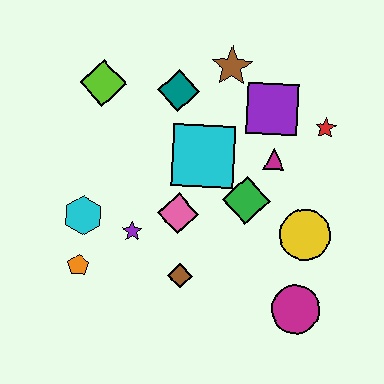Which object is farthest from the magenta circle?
The lime diamond is farthest from the magenta circle.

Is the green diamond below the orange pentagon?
No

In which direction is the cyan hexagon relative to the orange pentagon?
The cyan hexagon is above the orange pentagon.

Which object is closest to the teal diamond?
The brown star is closest to the teal diamond.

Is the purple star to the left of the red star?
Yes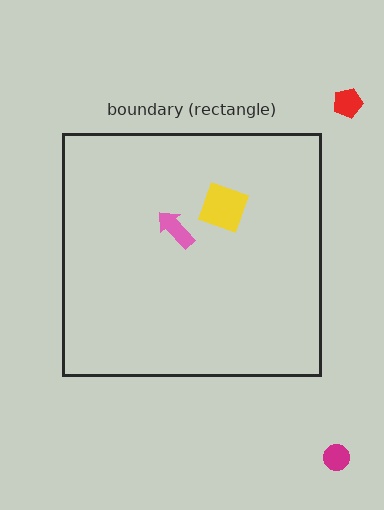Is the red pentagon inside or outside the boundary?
Outside.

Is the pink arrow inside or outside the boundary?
Inside.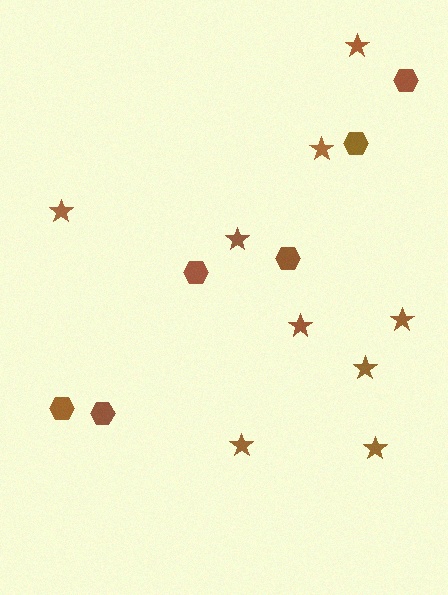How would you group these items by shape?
There are 2 groups: one group of stars (9) and one group of hexagons (6).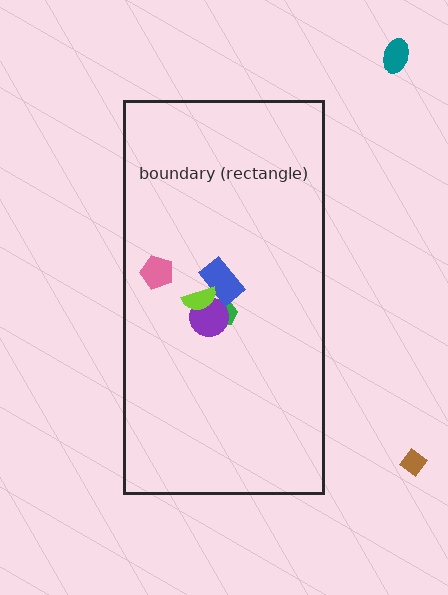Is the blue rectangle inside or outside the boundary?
Inside.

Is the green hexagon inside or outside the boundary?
Inside.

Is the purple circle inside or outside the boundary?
Inside.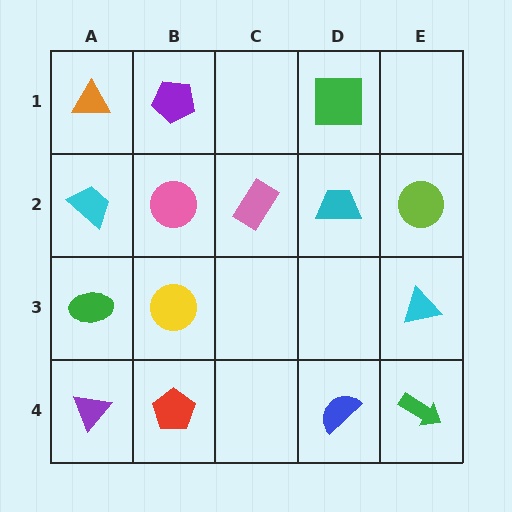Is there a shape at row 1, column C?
No, that cell is empty.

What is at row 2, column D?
A cyan trapezoid.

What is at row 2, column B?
A pink circle.